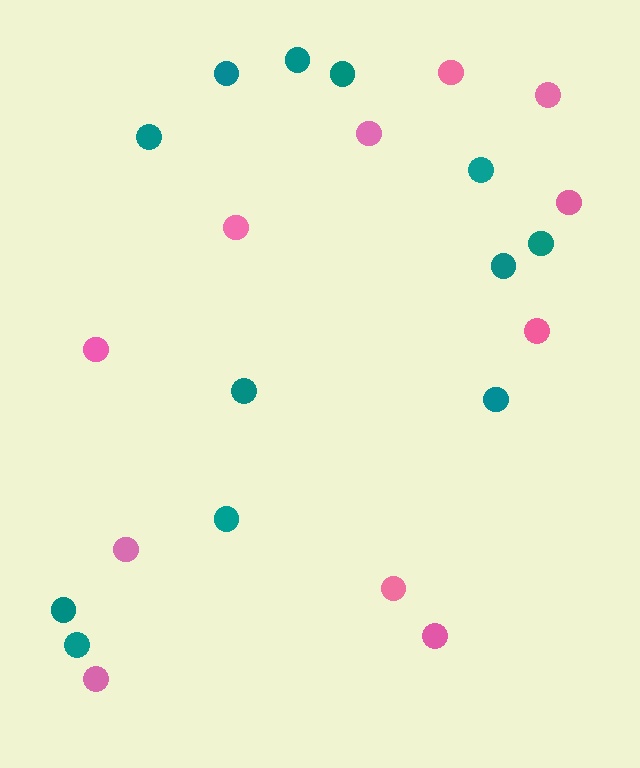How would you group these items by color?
There are 2 groups: one group of teal circles (12) and one group of pink circles (11).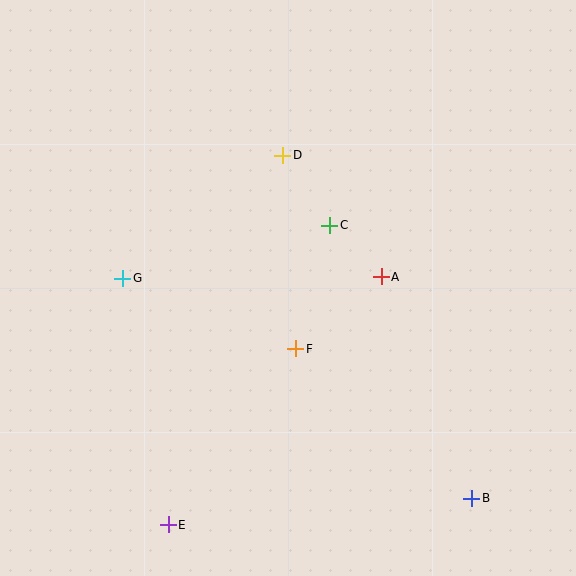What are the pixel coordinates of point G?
Point G is at (123, 278).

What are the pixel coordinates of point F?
Point F is at (296, 349).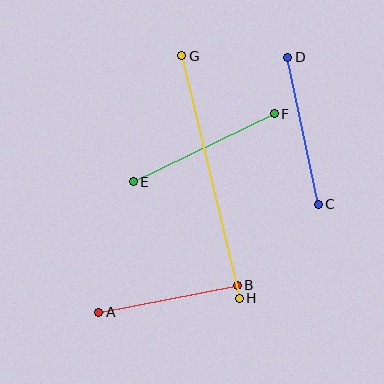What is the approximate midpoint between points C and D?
The midpoint is at approximately (303, 131) pixels.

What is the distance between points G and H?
The distance is approximately 249 pixels.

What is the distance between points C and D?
The distance is approximately 150 pixels.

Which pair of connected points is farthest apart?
Points G and H are farthest apart.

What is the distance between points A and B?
The distance is approximately 142 pixels.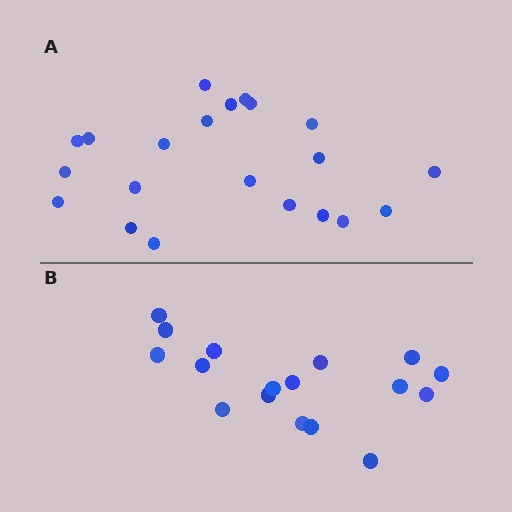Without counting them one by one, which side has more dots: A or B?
Region A (the top region) has more dots.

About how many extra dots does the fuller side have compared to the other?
Region A has about 4 more dots than region B.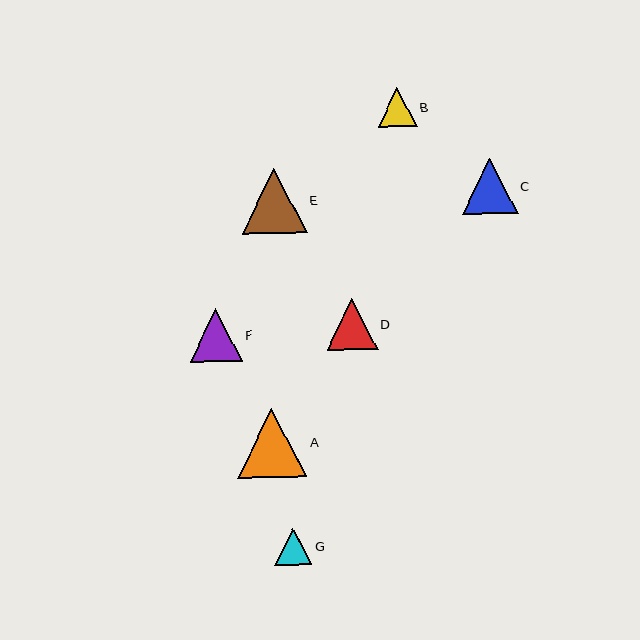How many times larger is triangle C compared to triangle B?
Triangle C is approximately 1.4 times the size of triangle B.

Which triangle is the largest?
Triangle A is the largest with a size of approximately 69 pixels.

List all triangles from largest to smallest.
From largest to smallest: A, E, C, F, D, B, G.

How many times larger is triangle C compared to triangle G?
Triangle C is approximately 1.5 times the size of triangle G.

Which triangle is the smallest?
Triangle G is the smallest with a size of approximately 37 pixels.